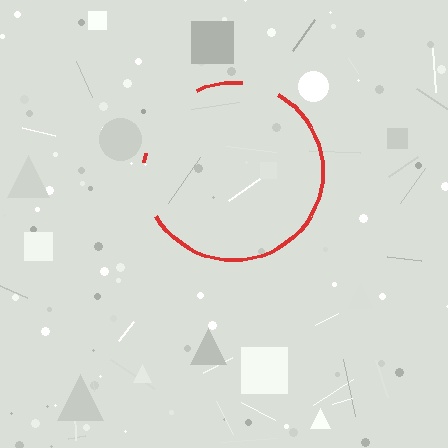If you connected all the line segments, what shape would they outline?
They would outline a circle.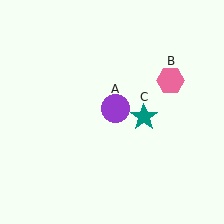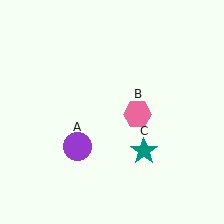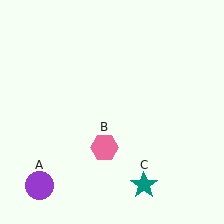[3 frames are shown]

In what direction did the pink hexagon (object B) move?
The pink hexagon (object B) moved down and to the left.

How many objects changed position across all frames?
3 objects changed position: purple circle (object A), pink hexagon (object B), teal star (object C).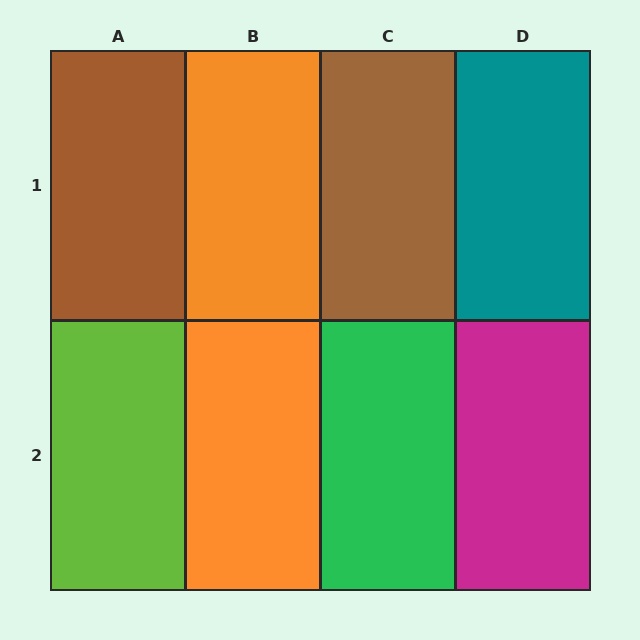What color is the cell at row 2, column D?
Magenta.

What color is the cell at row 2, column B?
Orange.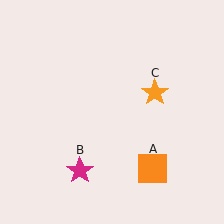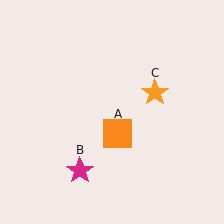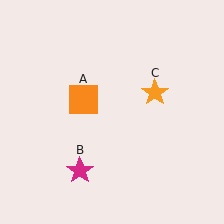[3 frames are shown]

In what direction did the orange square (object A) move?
The orange square (object A) moved up and to the left.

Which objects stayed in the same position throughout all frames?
Magenta star (object B) and orange star (object C) remained stationary.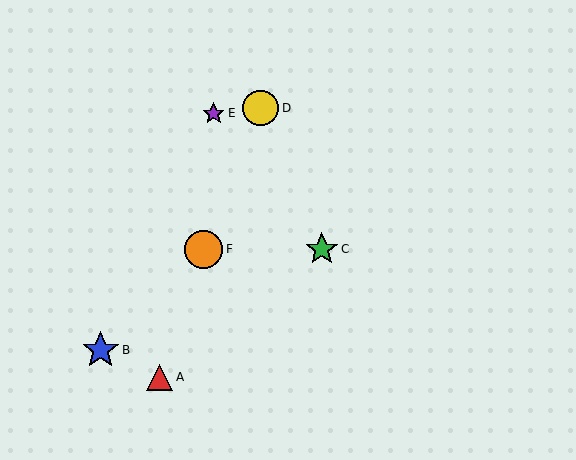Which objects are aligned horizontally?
Objects C, F are aligned horizontally.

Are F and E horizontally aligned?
No, F is at y≈249 and E is at y≈113.